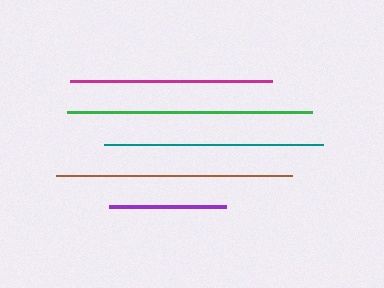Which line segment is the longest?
The green line is the longest at approximately 245 pixels.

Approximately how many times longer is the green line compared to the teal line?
The green line is approximately 1.1 times the length of the teal line.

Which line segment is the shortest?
The purple line is the shortest at approximately 117 pixels.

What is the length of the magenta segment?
The magenta segment is approximately 203 pixels long.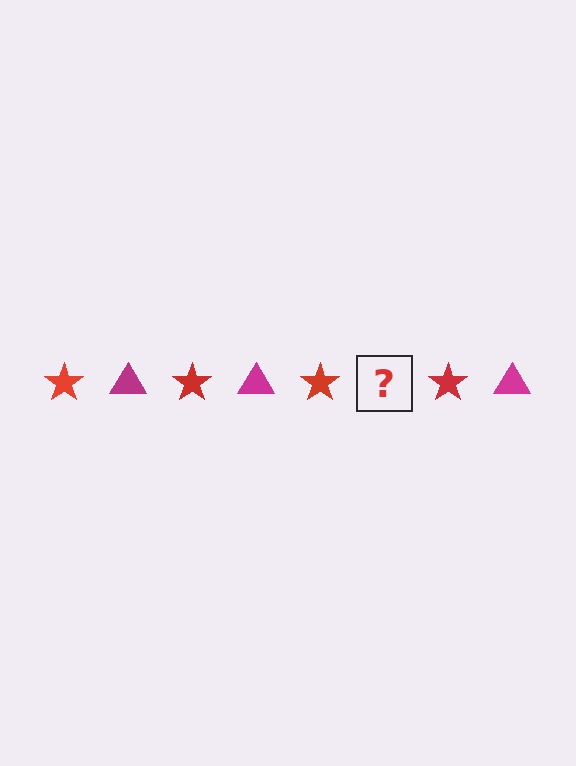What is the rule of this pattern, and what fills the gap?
The rule is that the pattern alternates between red star and magenta triangle. The gap should be filled with a magenta triangle.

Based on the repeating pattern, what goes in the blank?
The blank should be a magenta triangle.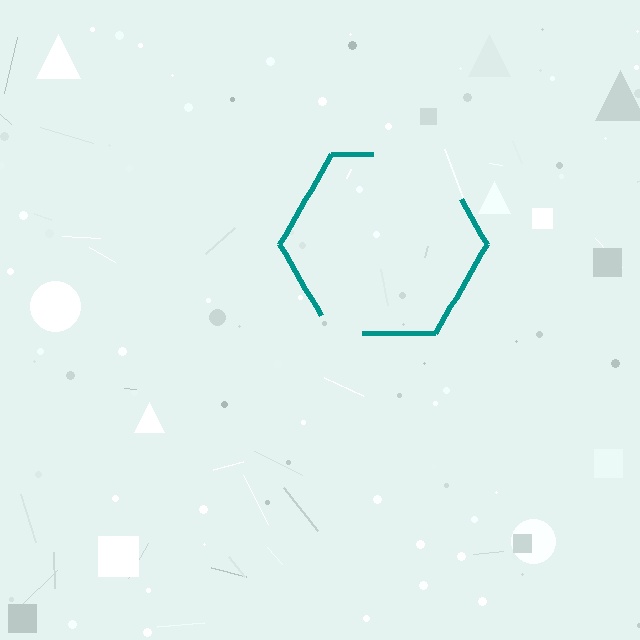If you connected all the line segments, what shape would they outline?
They would outline a hexagon.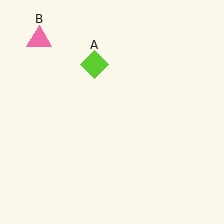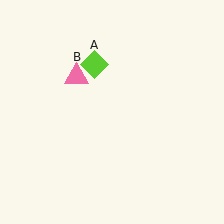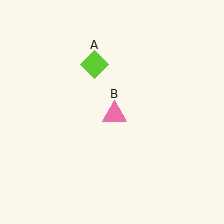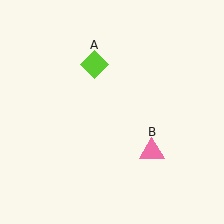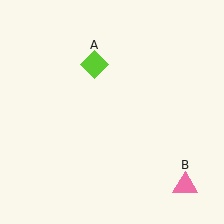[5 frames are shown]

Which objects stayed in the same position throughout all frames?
Lime diamond (object A) remained stationary.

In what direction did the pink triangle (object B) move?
The pink triangle (object B) moved down and to the right.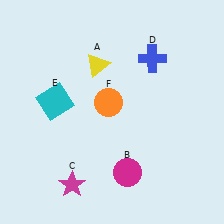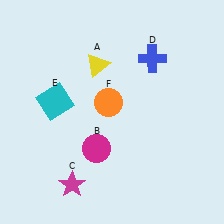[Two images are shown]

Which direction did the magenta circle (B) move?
The magenta circle (B) moved left.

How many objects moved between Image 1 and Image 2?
1 object moved between the two images.